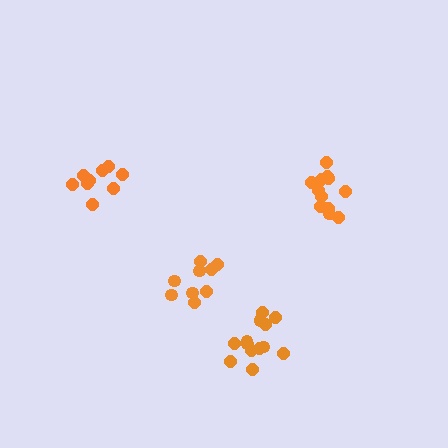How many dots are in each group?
Group 1: 13 dots, Group 2: 9 dots, Group 3: 9 dots, Group 4: 13 dots (44 total).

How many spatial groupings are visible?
There are 4 spatial groupings.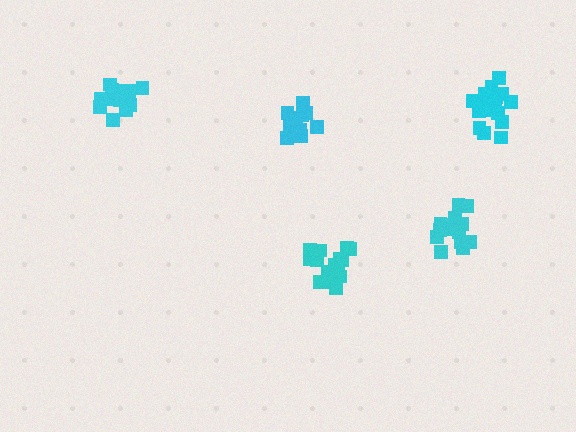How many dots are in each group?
Group 1: 15 dots, Group 2: 15 dots, Group 3: 18 dots, Group 4: 17 dots, Group 5: 14 dots (79 total).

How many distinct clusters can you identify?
There are 5 distinct clusters.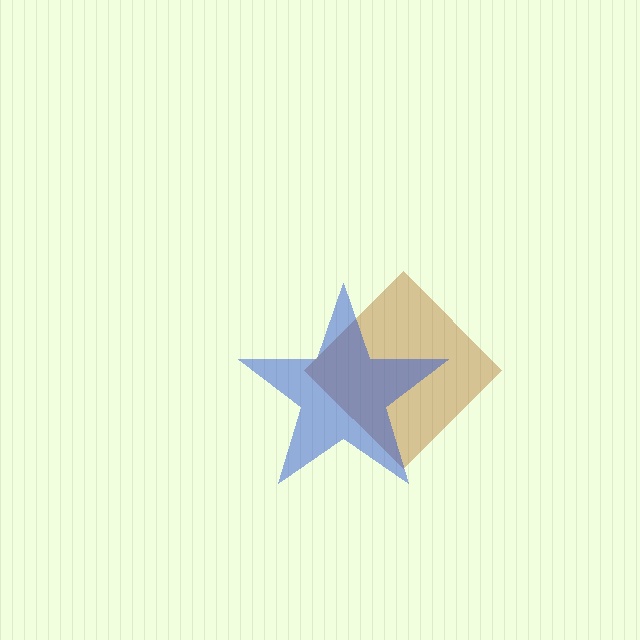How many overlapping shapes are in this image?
There are 2 overlapping shapes in the image.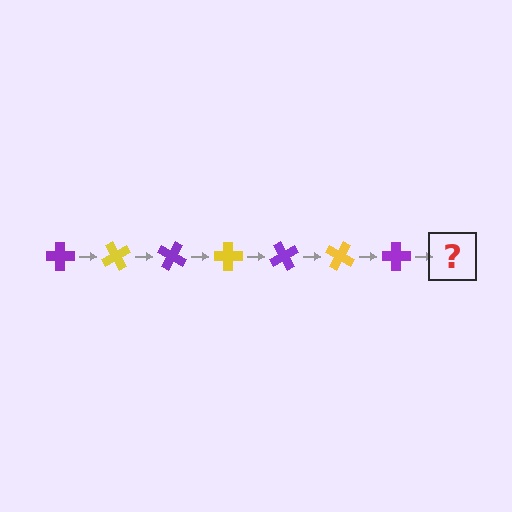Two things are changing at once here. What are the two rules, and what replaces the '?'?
The two rules are that it rotates 60 degrees each step and the color cycles through purple and yellow. The '?' should be a yellow cross, rotated 420 degrees from the start.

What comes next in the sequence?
The next element should be a yellow cross, rotated 420 degrees from the start.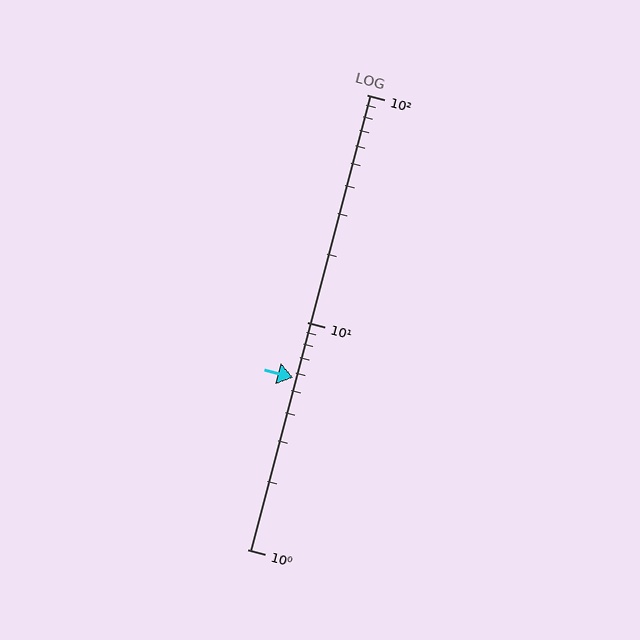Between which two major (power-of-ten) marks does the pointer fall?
The pointer is between 1 and 10.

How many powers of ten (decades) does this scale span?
The scale spans 2 decades, from 1 to 100.